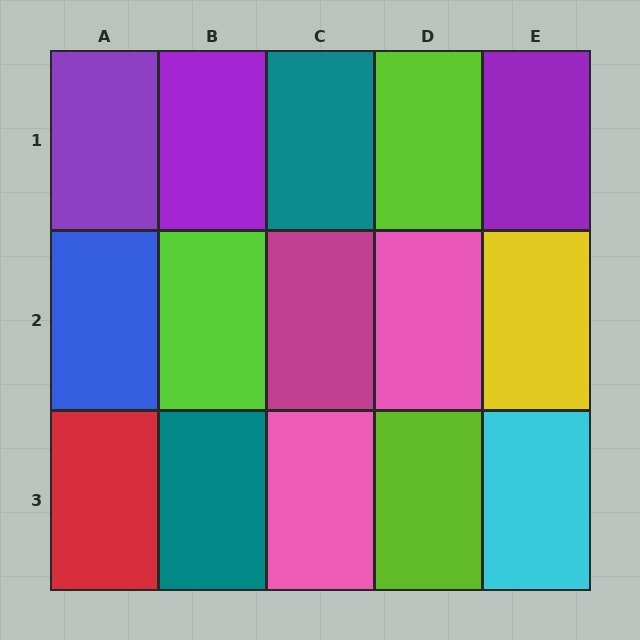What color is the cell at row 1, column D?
Lime.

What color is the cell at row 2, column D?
Pink.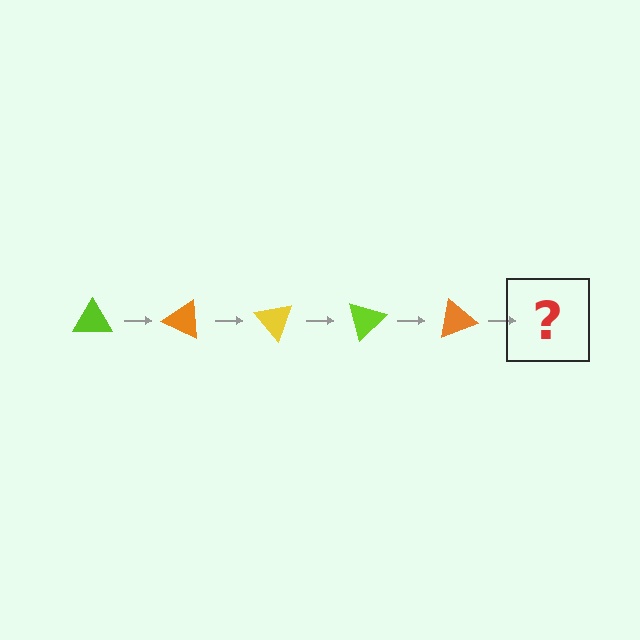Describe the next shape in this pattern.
It should be a yellow triangle, rotated 125 degrees from the start.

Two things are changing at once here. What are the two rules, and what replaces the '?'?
The two rules are that it rotates 25 degrees each step and the color cycles through lime, orange, and yellow. The '?' should be a yellow triangle, rotated 125 degrees from the start.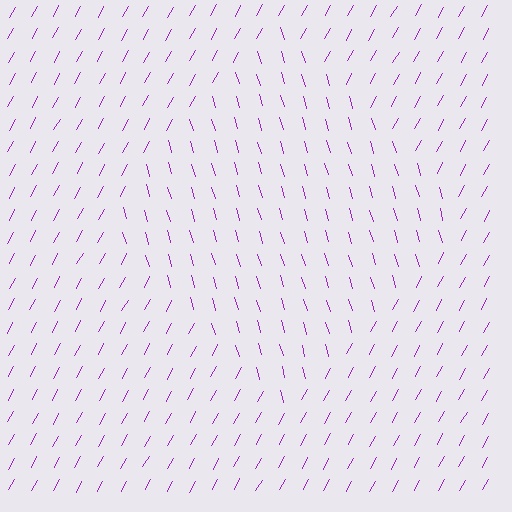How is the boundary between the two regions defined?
The boundary is defined purely by a change in line orientation (approximately 45 degrees difference). All lines are the same color and thickness.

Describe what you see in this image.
The image is filled with small purple line segments. A diamond region in the image has lines oriented differently from the surrounding lines, creating a visible texture boundary.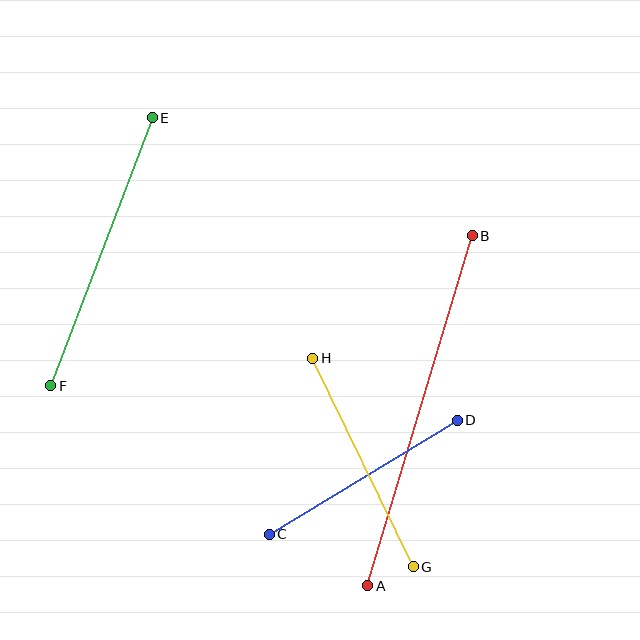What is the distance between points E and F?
The distance is approximately 286 pixels.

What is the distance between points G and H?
The distance is approximately 232 pixels.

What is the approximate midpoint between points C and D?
The midpoint is at approximately (363, 477) pixels.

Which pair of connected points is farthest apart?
Points A and B are farthest apart.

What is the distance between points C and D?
The distance is approximately 220 pixels.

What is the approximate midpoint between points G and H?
The midpoint is at approximately (363, 463) pixels.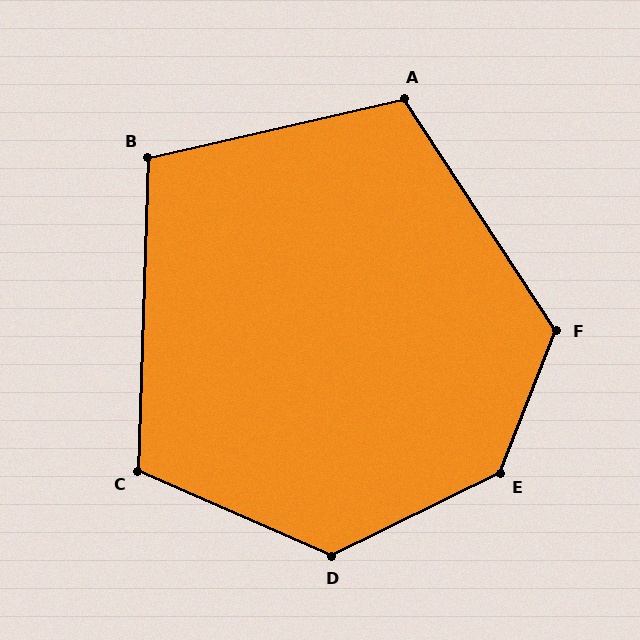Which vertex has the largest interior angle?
E, at approximately 138 degrees.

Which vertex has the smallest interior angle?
B, at approximately 105 degrees.